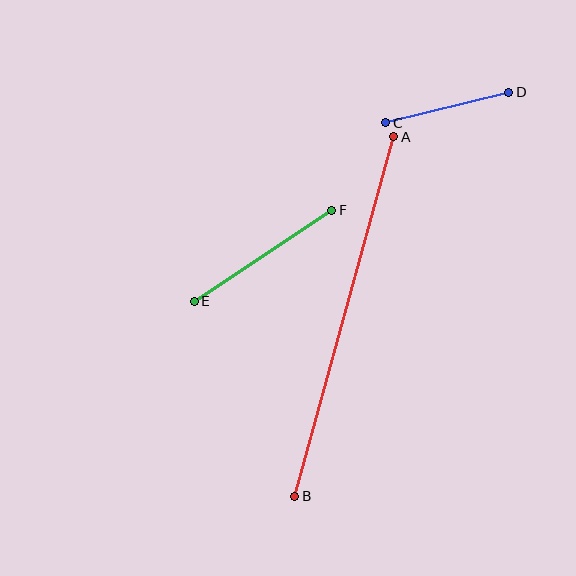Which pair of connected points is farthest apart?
Points A and B are farthest apart.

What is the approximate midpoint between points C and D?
The midpoint is at approximately (447, 108) pixels.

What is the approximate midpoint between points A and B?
The midpoint is at approximately (344, 317) pixels.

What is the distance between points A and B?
The distance is approximately 373 pixels.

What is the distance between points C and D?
The distance is approximately 127 pixels.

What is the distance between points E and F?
The distance is approximately 165 pixels.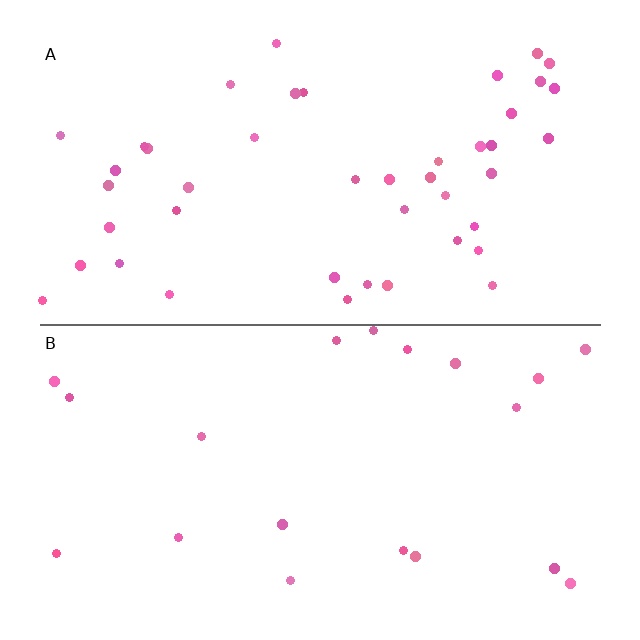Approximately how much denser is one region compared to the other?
Approximately 2.2× — region A over region B.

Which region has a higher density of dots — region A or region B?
A (the top).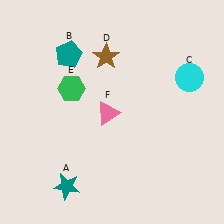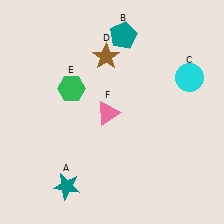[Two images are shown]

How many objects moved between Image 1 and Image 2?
1 object moved between the two images.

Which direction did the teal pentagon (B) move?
The teal pentagon (B) moved right.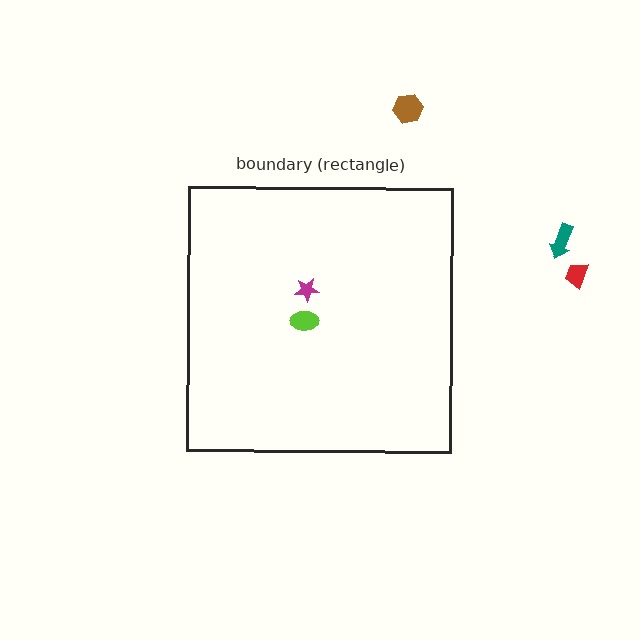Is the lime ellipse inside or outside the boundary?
Inside.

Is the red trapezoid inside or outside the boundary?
Outside.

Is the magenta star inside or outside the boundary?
Inside.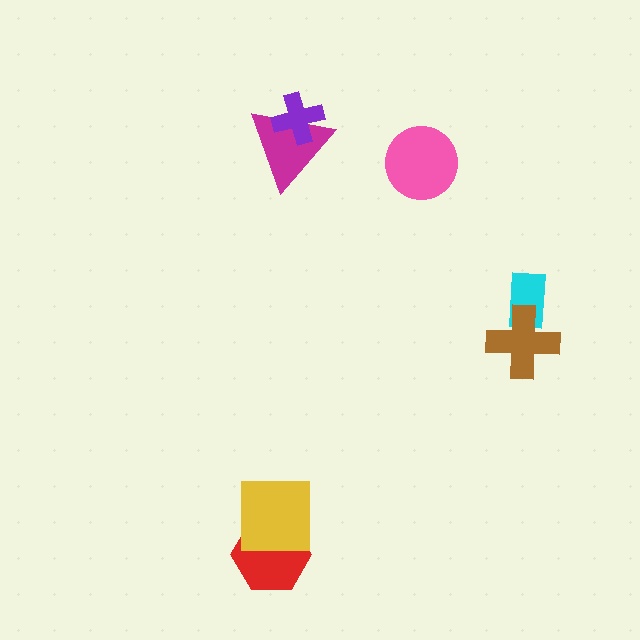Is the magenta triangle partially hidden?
Yes, it is partially covered by another shape.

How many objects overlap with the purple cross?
1 object overlaps with the purple cross.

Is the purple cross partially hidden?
No, no other shape covers it.